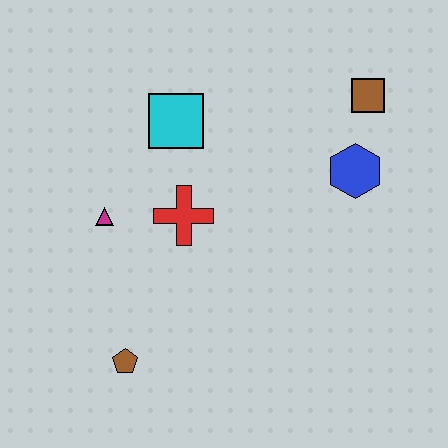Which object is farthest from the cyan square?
The brown pentagon is farthest from the cyan square.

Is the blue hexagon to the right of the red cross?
Yes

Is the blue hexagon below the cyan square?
Yes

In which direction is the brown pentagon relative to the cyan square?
The brown pentagon is below the cyan square.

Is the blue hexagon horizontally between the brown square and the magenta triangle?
Yes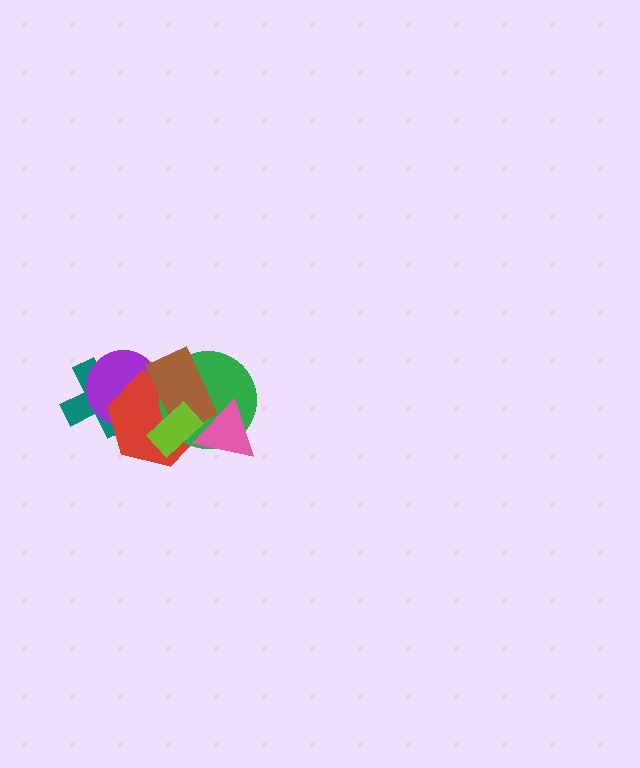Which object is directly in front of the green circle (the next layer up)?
The brown rectangle is directly in front of the green circle.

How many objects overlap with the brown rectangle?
5 objects overlap with the brown rectangle.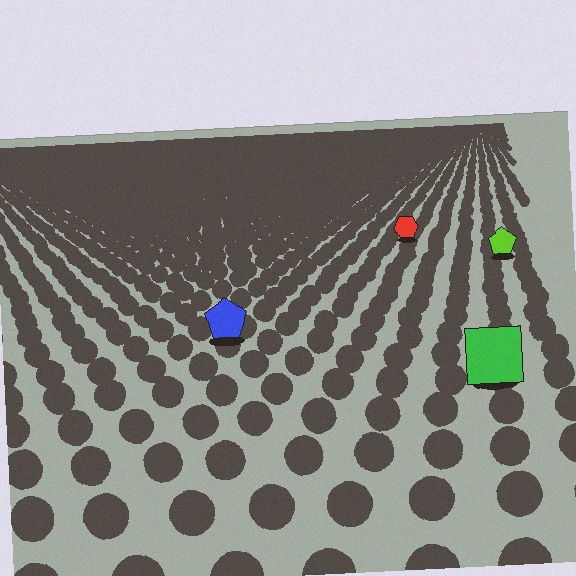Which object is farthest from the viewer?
The red hexagon is farthest from the viewer. It appears smaller and the ground texture around it is denser.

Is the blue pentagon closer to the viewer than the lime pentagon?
Yes. The blue pentagon is closer — you can tell from the texture gradient: the ground texture is coarser near it.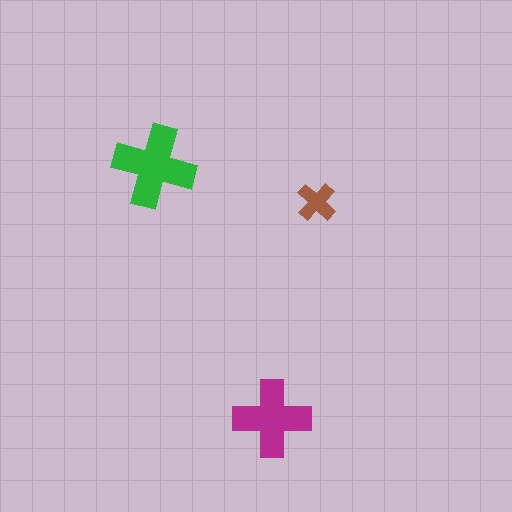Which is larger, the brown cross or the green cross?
The green one.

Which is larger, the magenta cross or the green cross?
The green one.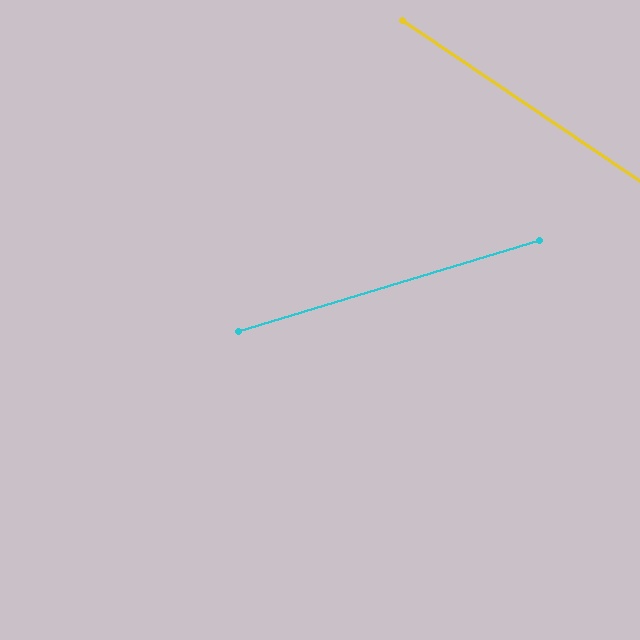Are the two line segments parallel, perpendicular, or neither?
Neither parallel nor perpendicular — they differ by about 51°.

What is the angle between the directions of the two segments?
Approximately 51 degrees.